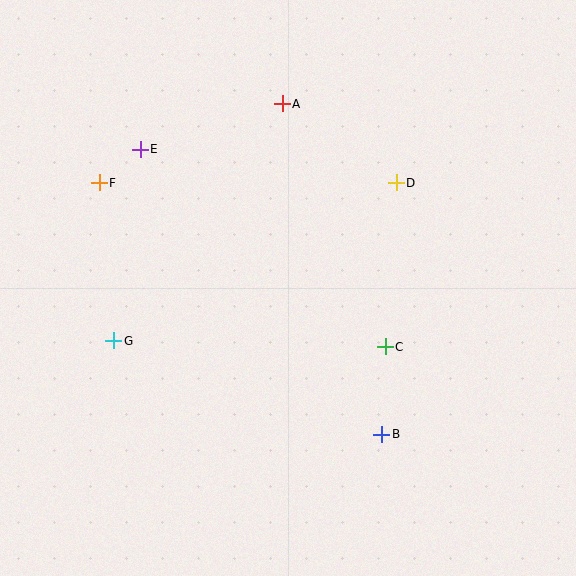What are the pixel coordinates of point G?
Point G is at (114, 341).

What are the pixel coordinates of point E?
Point E is at (140, 149).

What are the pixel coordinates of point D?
Point D is at (396, 183).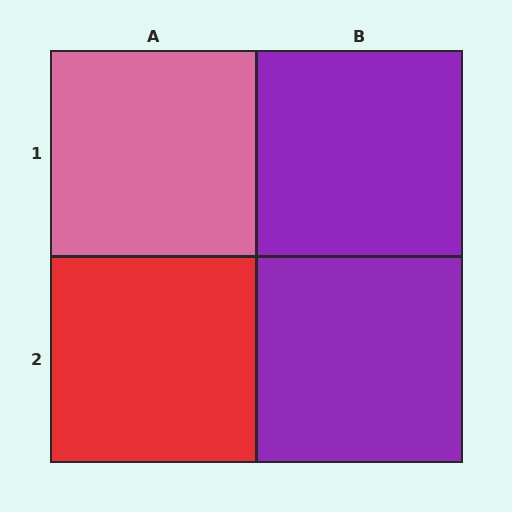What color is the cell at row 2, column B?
Purple.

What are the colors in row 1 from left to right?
Pink, purple.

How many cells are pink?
1 cell is pink.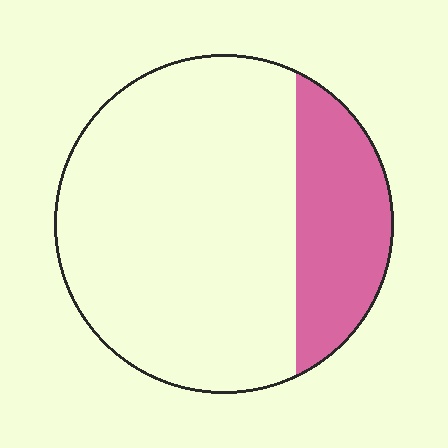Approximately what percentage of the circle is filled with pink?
Approximately 25%.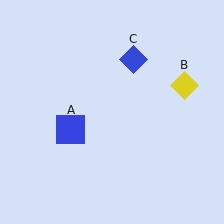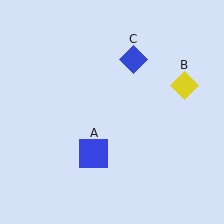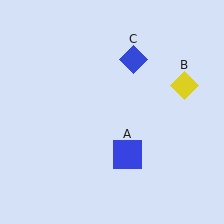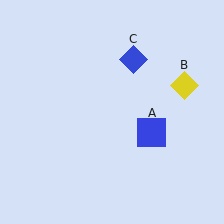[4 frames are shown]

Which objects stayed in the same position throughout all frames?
Yellow diamond (object B) and blue diamond (object C) remained stationary.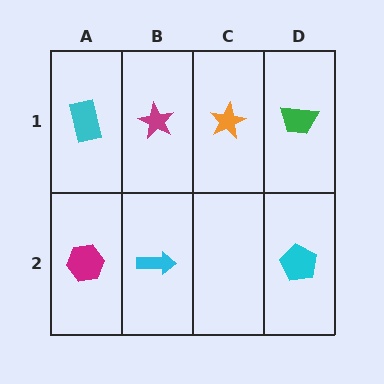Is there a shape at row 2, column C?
No, that cell is empty.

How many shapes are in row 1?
4 shapes.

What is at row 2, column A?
A magenta hexagon.